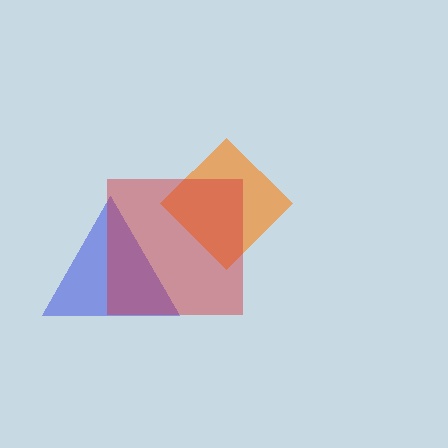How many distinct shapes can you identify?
There are 3 distinct shapes: a blue triangle, an orange diamond, a red square.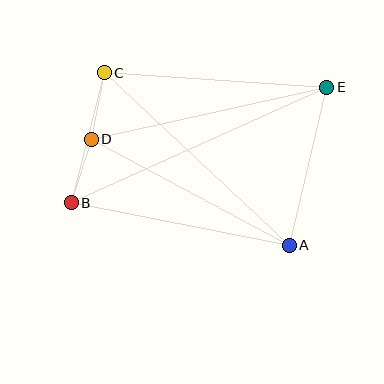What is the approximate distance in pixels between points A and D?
The distance between A and D is approximately 225 pixels.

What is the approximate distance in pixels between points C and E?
The distance between C and E is approximately 223 pixels.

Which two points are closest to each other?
Points B and D are closest to each other.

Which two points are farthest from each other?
Points B and E are farthest from each other.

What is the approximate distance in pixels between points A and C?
The distance between A and C is approximately 253 pixels.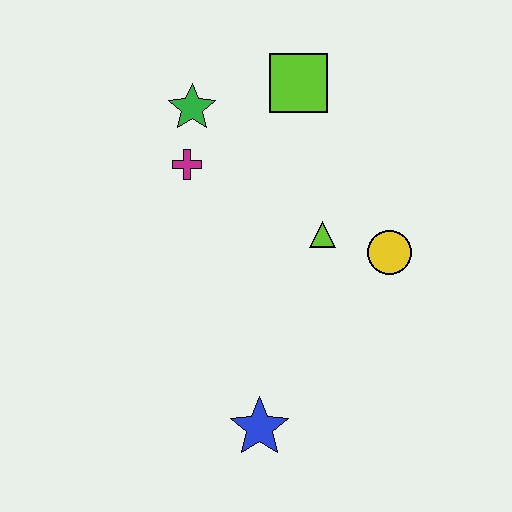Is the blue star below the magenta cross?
Yes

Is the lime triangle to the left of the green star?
No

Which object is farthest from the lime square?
The blue star is farthest from the lime square.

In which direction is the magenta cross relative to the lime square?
The magenta cross is to the left of the lime square.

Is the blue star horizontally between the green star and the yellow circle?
Yes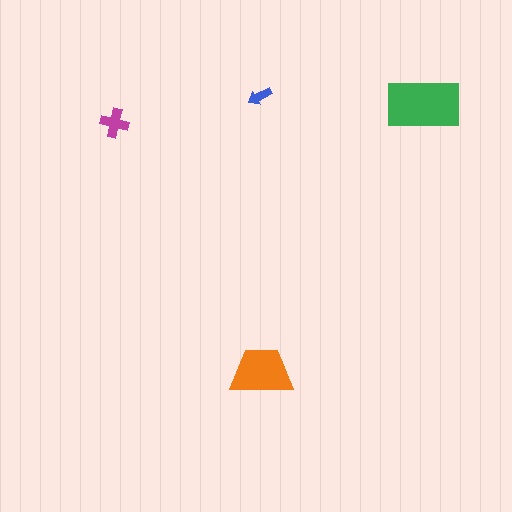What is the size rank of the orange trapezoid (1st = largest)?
2nd.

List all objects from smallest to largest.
The blue arrow, the magenta cross, the orange trapezoid, the green rectangle.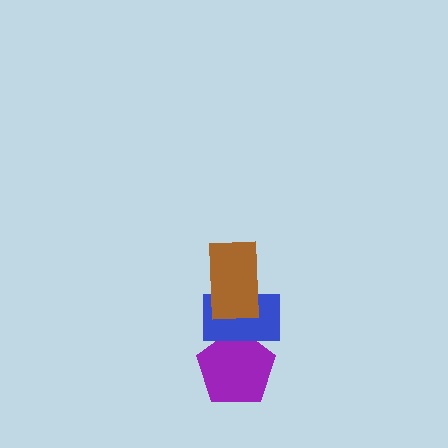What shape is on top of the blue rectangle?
The brown rectangle is on top of the blue rectangle.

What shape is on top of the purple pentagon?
The blue rectangle is on top of the purple pentagon.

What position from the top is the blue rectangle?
The blue rectangle is 2nd from the top.